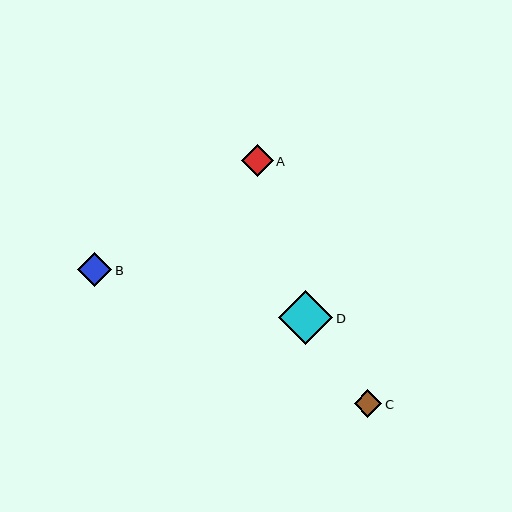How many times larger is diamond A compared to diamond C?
Diamond A is approximately 1.1 times the size of diamond C.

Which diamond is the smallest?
Diamond C is the smallest with a size of approximately 28 pixels.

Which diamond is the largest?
Diamond D is the largest with a size of approximately 54 pixels.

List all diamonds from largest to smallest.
From largest to smallest: D, B, A, C.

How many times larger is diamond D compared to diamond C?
Diamond D is approximately 1.9 times the size of diamond C.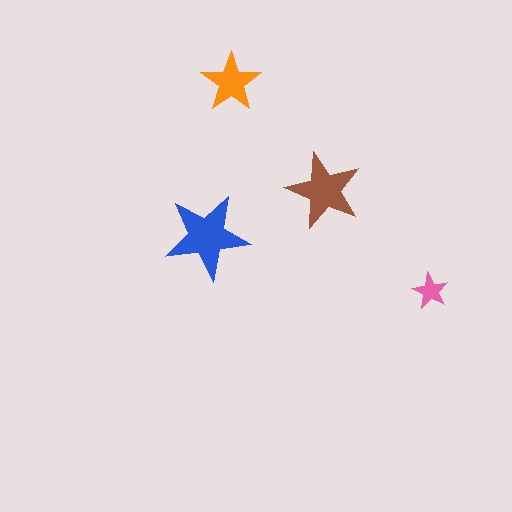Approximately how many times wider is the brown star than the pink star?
About 2 times wider.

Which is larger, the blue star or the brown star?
The blue one.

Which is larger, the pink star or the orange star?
The orange one.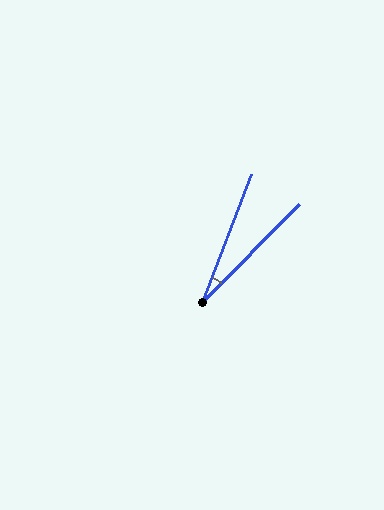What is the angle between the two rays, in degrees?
Approximately 24 degrees.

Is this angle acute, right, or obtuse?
It is acute.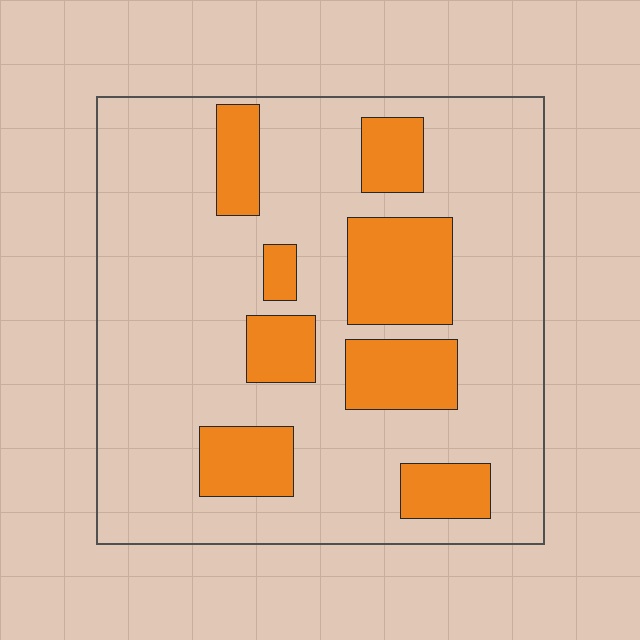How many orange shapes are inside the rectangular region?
8.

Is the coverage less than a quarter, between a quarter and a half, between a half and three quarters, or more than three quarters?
Less than a quarter.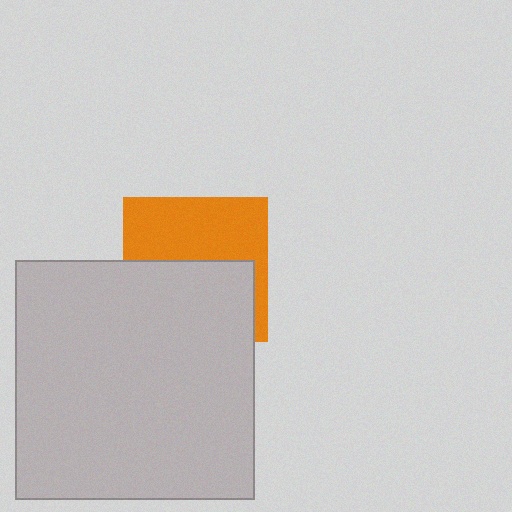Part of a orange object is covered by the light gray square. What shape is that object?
It is a square.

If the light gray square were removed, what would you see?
You would see the complete orange square.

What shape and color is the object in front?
The object in front is a light gray square.